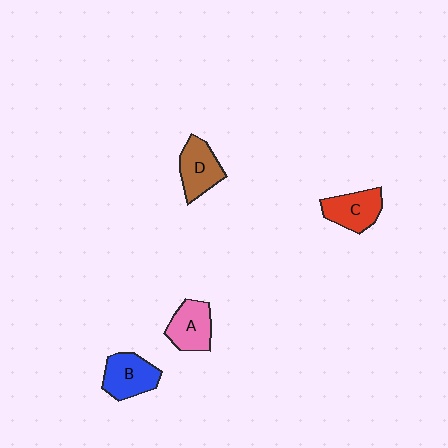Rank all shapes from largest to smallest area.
From largest to smallest: B (blue), D (brown), C (red), A (pink).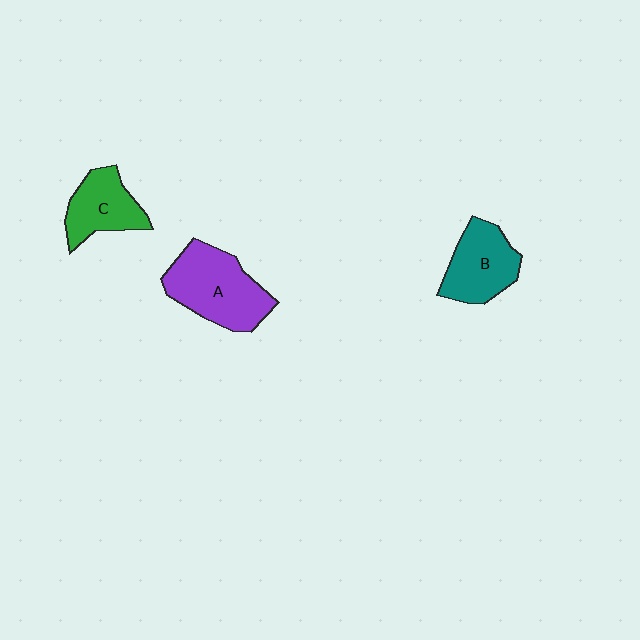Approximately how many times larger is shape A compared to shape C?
Approximately 1.5 times.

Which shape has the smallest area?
Shape C (green).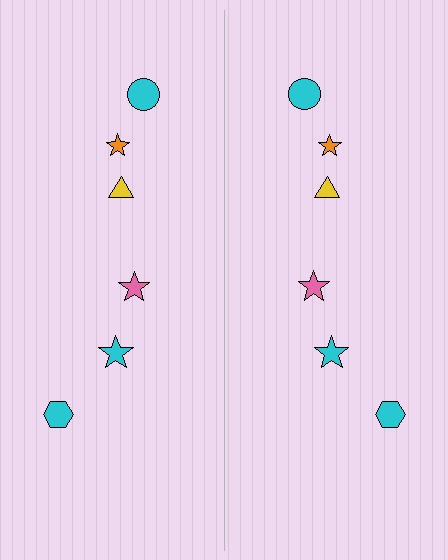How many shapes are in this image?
There are 12 shapes in this image.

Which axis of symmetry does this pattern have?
The pattern has a vertical axis of symmetry running through the center of the image.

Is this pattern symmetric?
Yes, this pattern has bilateral (reflection) symmetry.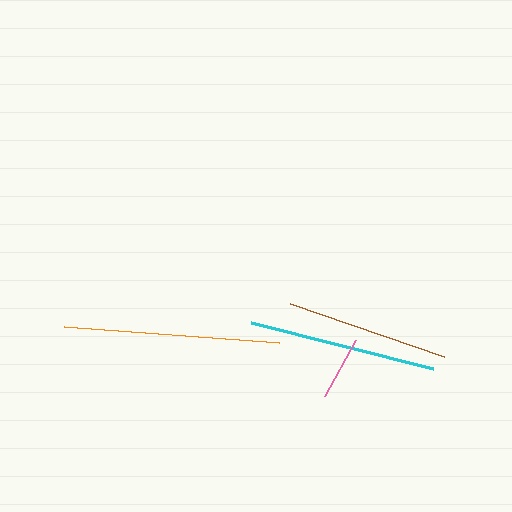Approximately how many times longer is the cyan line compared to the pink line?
The cyan line is approximately 2.9 times the length of the pink line.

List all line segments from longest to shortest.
From longest to shortest: orange, cyan, brown, pink.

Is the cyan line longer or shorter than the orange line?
The orange line is longer than the cyan line.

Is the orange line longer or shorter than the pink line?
The orange line is longer than the pink line.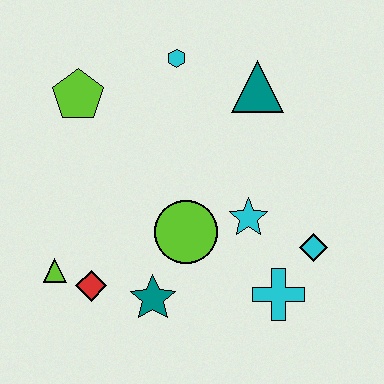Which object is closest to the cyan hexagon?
The teal triangle is closest to the cyan hexagon.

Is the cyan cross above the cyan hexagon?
No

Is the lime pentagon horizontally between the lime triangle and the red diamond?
Yes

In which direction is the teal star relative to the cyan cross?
The teal star is to the left of the cyan cross.